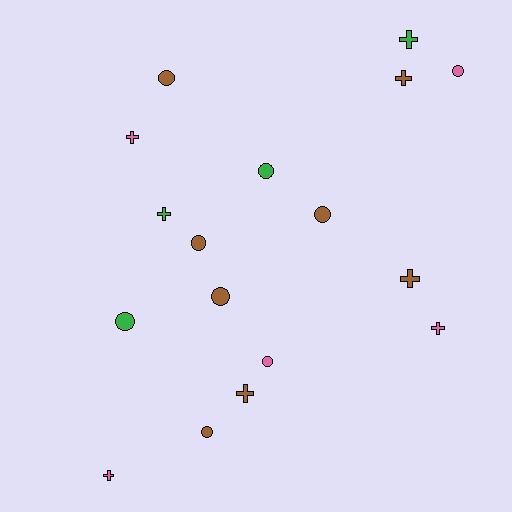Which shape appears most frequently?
Circle, with 9 objects.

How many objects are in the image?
There are 17 objects.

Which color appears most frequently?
Brown, with 8 objects.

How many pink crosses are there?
There are 3 pink crosses.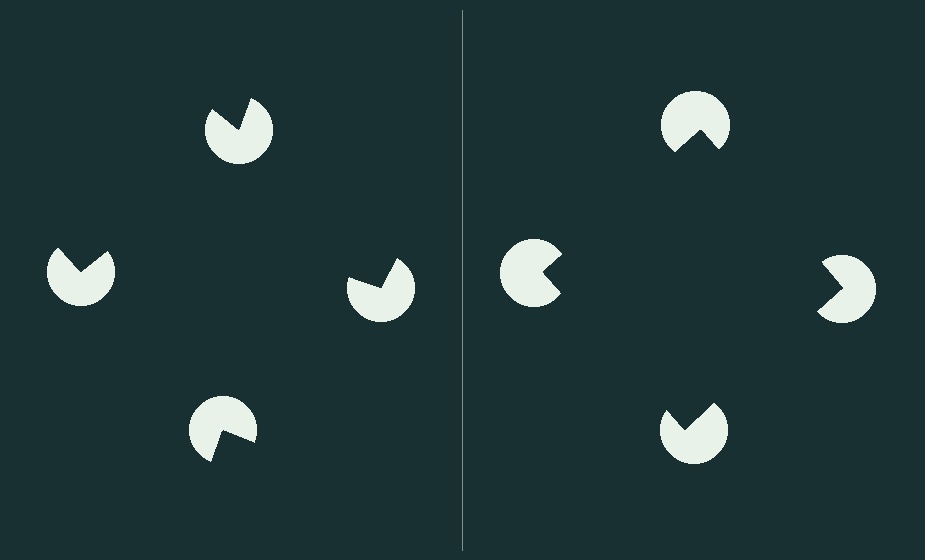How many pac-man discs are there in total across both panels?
8 — 4 on each side.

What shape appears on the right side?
An illusory square.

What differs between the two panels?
The pac-man discs are positioned identically on both sides; only the wedge orientations differ. On the right they align to a square; on the left they are misaligned.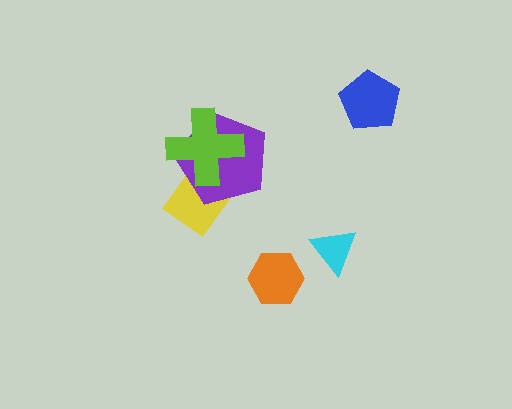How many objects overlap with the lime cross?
2 objects overlap with the lime cross.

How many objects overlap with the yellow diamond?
2 objects overlap with the yellow diamond.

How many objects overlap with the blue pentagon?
0 objects overlap with the blue pentagon.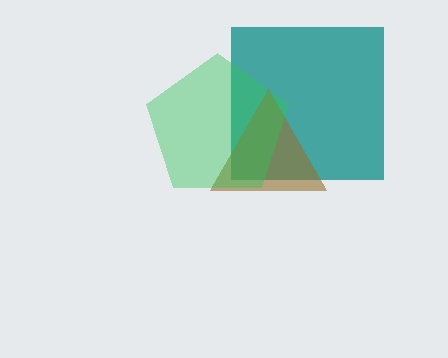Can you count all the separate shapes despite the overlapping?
Yes, there are 3 separate shapes.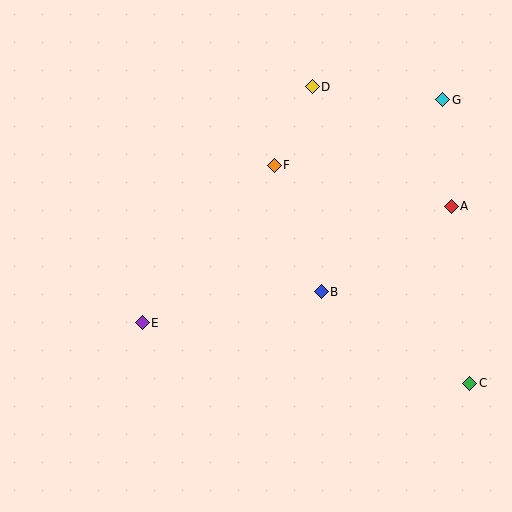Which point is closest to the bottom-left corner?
Point E is closest to the bottom-left corner.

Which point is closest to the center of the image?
Point B at (321, 292) is closest to the center.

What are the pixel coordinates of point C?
Point C is at (470, 383).